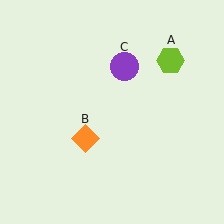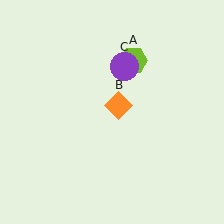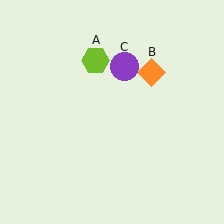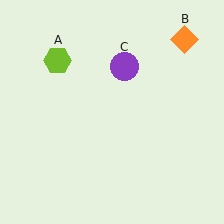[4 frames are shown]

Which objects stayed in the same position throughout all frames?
Purple circle (object C) remained stationary.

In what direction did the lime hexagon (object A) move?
The lime hexagon (object A) moved left.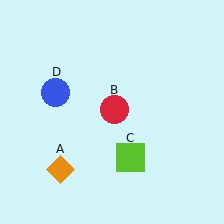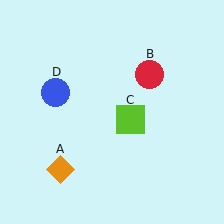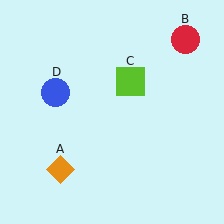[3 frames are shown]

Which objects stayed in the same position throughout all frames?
Orange diamond (object A) and blue circle (object D) remained stationary.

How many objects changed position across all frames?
2 objects changed position: red circle (object B), lime square (object C).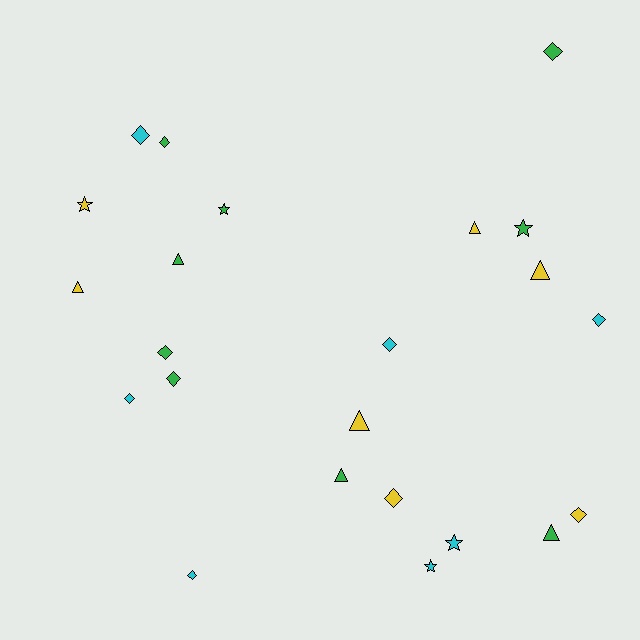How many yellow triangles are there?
There are 4 yellow triangles.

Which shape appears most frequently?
Diamond, with 11 objects.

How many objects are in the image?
There are 23 objects.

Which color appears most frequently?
Green, with 9 objects.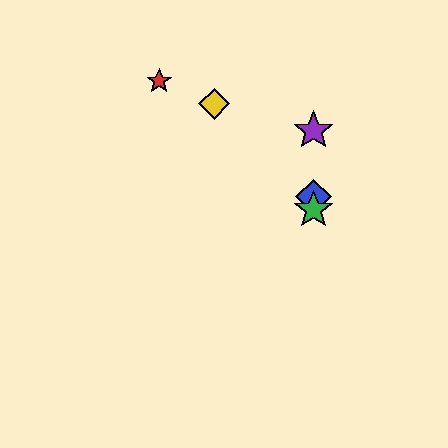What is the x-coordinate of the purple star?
The purple star is at x≈313.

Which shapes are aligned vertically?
The blue diamond, the green star, the purple star are aligned vertically.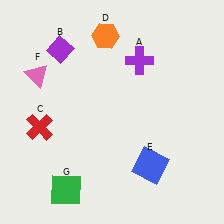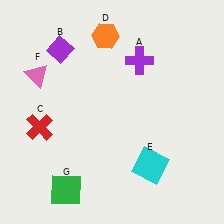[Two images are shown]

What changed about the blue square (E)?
In Image 1, E is blue. In Image 2, it changed to cyan.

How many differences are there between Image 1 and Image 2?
There is 1 difference between the two images.